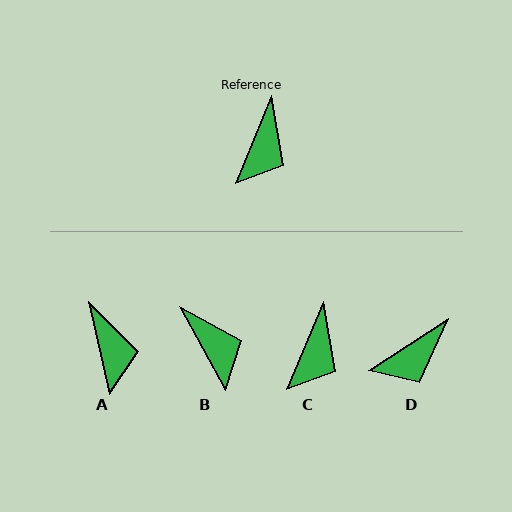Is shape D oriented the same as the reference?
No, it is off by about 34 degrees.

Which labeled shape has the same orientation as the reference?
C.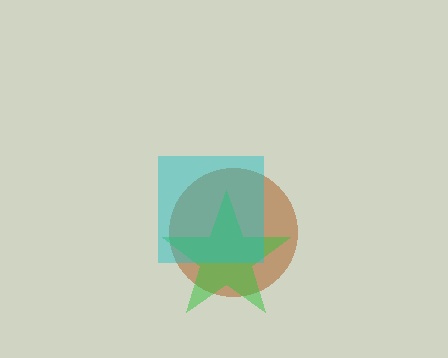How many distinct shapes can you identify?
There are 3 distinct shapes: a brown circle, a green star, a cyan square.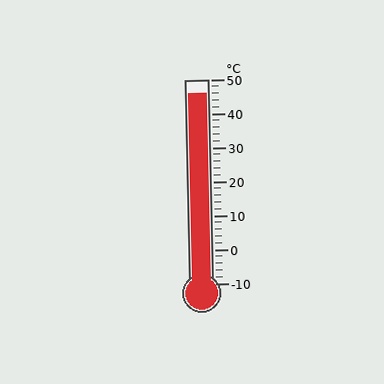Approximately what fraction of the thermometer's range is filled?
The thermometer is filled to approximately 95% of its range.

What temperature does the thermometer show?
The thermometer shows approximately 46°C.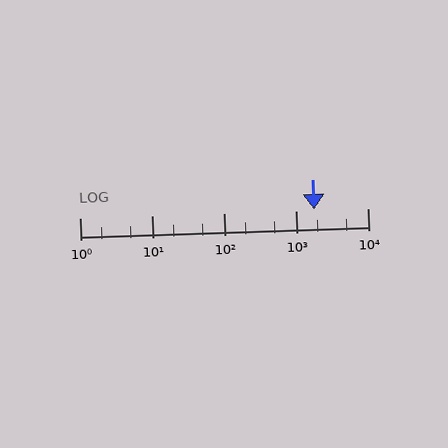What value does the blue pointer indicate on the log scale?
The pointer indicates approximately 1800.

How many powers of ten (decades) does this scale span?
The scale spans 4 decades, from 1 to 10000.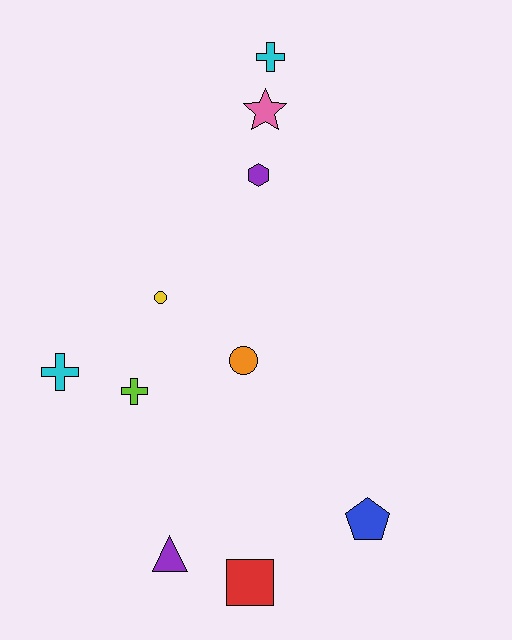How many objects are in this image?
There are 10 objects.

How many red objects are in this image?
There is 1 red object.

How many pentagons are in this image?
There is 1 pentagon.